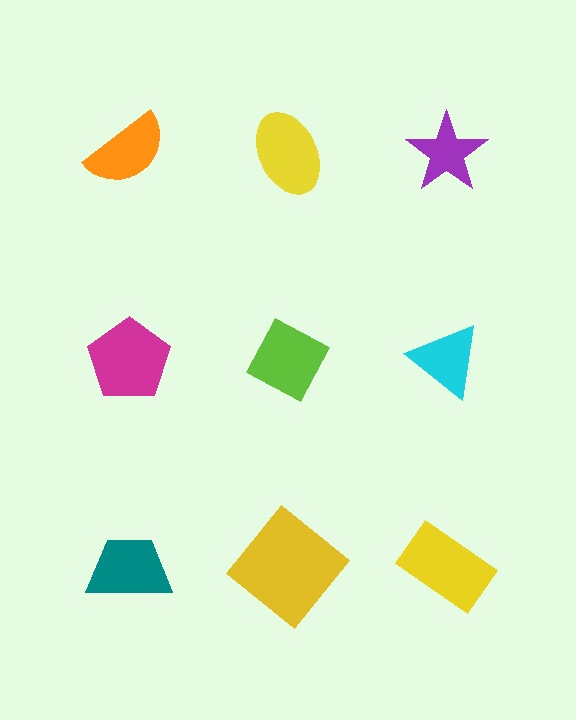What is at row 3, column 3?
A yellow rectangle.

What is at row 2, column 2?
A lime diamond.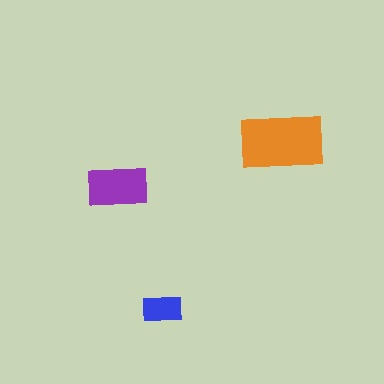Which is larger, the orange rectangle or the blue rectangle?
The orange one.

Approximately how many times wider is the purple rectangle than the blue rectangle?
About 1.5 times wider.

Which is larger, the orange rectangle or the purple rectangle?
The orange one.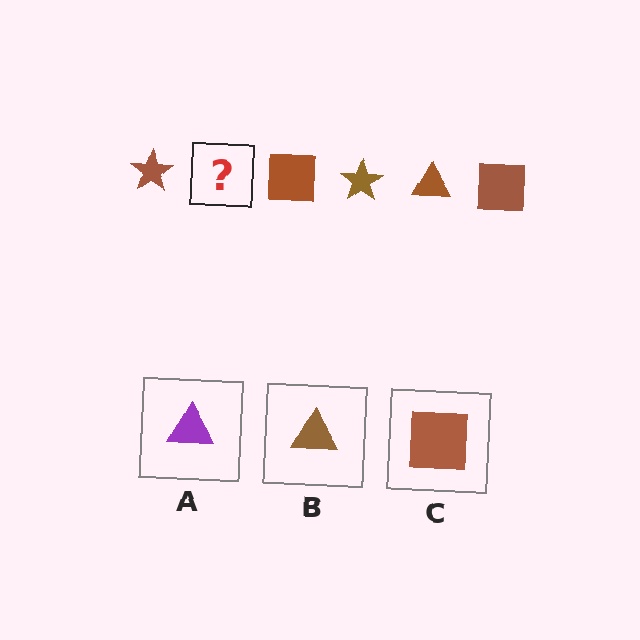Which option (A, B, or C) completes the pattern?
B.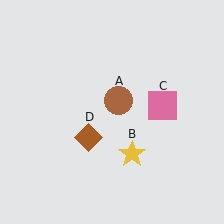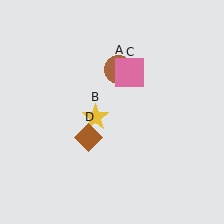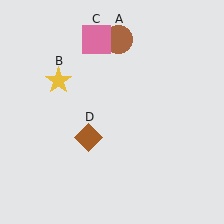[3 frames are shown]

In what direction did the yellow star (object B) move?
The yellow star (object B) moved up and to the left.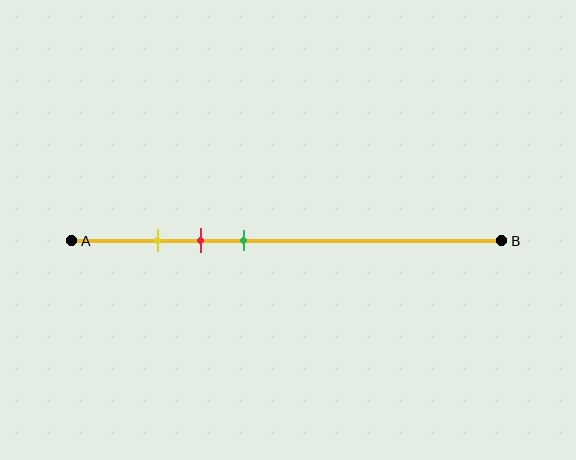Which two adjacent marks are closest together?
The yellow and red marks are the closest adjacent pair.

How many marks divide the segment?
There are 3 marks dividing the segment.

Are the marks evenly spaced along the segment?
Yes, the marks are approximately evenly spaced.